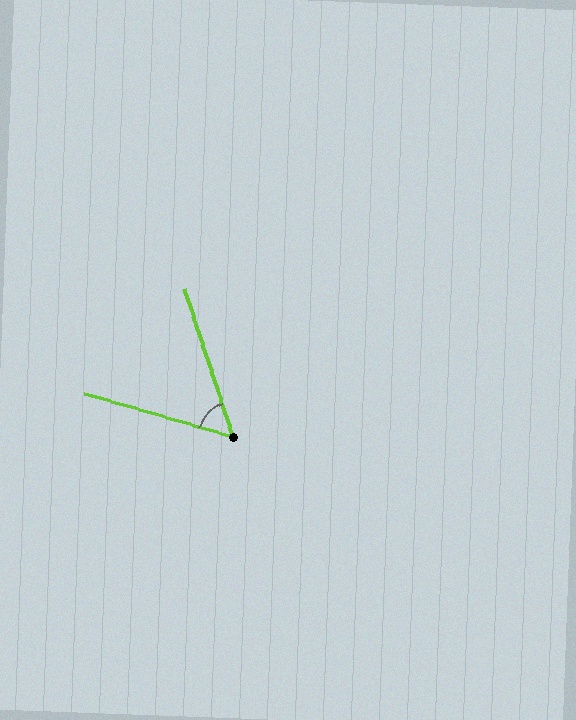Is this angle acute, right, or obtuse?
It is acute.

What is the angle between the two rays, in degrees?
Approximately 55 degrees.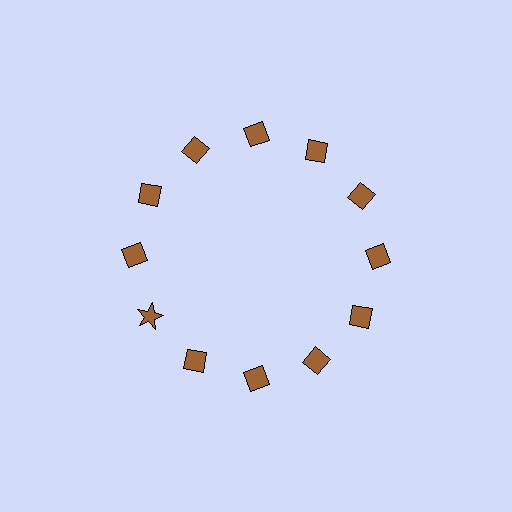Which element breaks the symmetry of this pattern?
The brown star at roughly the 8 o'clock position breaks the symmetry. All other shapes are brown diamonds.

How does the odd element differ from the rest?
It has a different shape: star instead of diamond.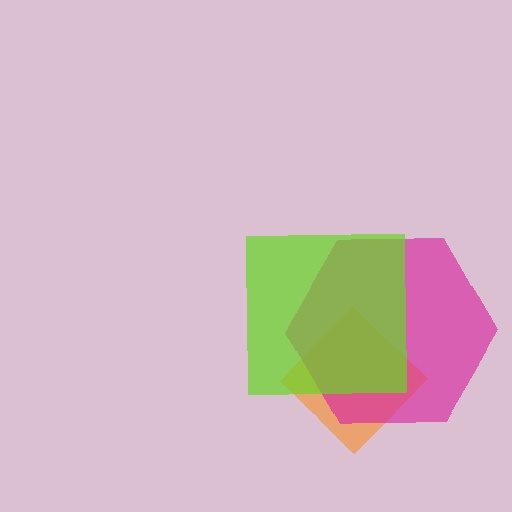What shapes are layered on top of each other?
The layered shapes are: an orange diamond, a magenta hexagon, a lime square.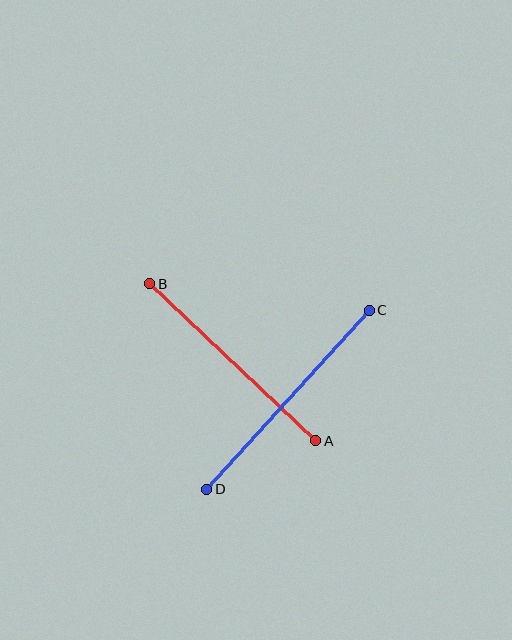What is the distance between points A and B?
The distance is approximately 228 pixels.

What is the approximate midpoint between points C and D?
The midpoint is at approximately (288, 400) pixels.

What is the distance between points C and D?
The distance is approximately 242 pixels.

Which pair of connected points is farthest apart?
Points C and D are farthest apart.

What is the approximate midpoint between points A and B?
The midpoint is at approximately (233, 362) pixels.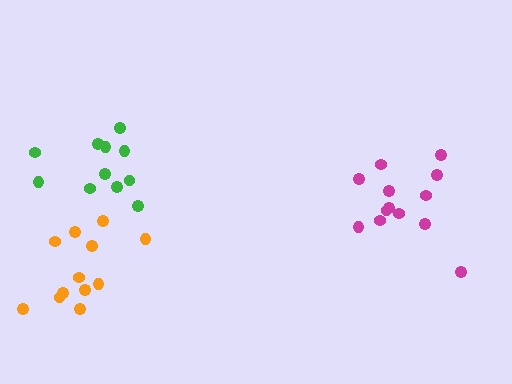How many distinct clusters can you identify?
There are 3 distinct clusters.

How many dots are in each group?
Group 1: 11 dots, Group 2: 12 dots, Group 3: 13 dots (36 total).